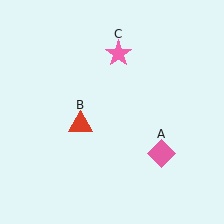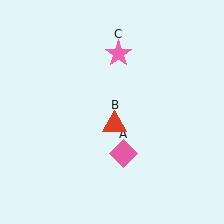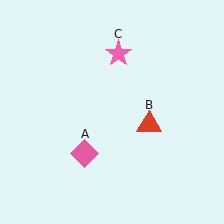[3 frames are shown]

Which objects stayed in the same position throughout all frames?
Pink star (object C) remained stationary.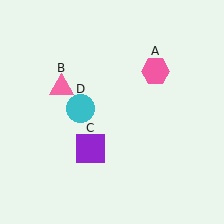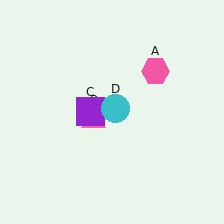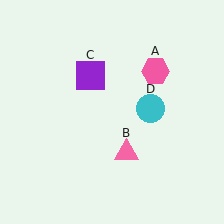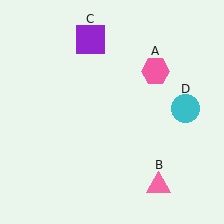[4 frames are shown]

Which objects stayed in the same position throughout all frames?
Pink hexagon (object A) remained stationary.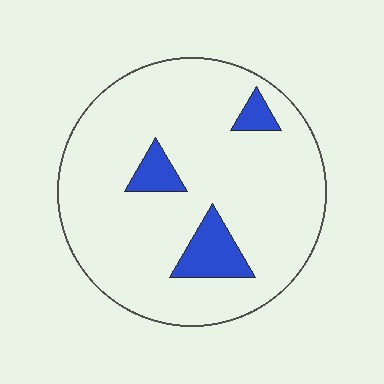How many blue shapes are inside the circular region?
3.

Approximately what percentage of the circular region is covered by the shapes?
Approximately 10%.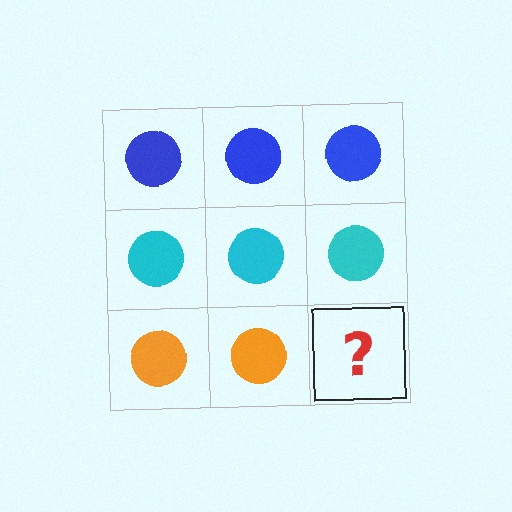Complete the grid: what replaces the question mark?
The question mark should be replaced with an orange circle.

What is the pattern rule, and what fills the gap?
The rule is that each row has a consistent color. The gap should be filled with an orange circle.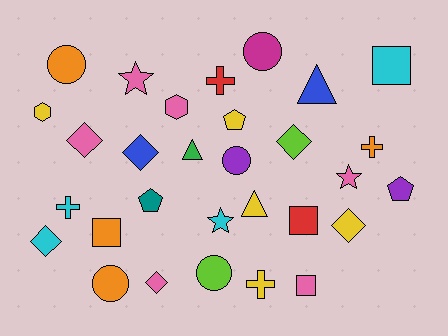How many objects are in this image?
There are 30 objects.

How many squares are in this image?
There are 4 squares.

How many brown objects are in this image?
There are no brown objects.